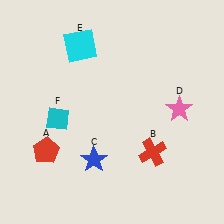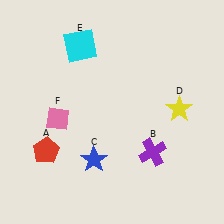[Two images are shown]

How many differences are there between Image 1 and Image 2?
There are 3 differences between the two images.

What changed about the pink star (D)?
In Image 1, D is pink. In Image 2, it changed to yellow.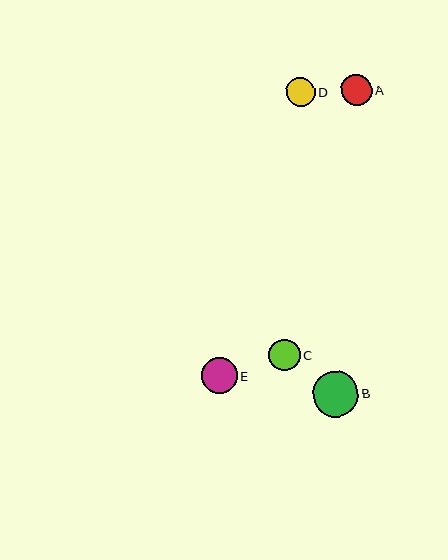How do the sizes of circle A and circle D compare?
Circle A and circle D are approximately the same size.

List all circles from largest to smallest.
From largest to smallest: B, E, C, A, D.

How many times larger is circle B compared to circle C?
Circle B is approximately 1.4 times the size of circle C.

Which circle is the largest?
Circle B is the largest with a size of approximately 45 pixels.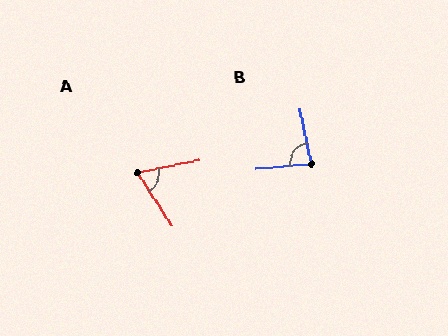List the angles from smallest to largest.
A (68°), B (84°).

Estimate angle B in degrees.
Approximately 84 degrees.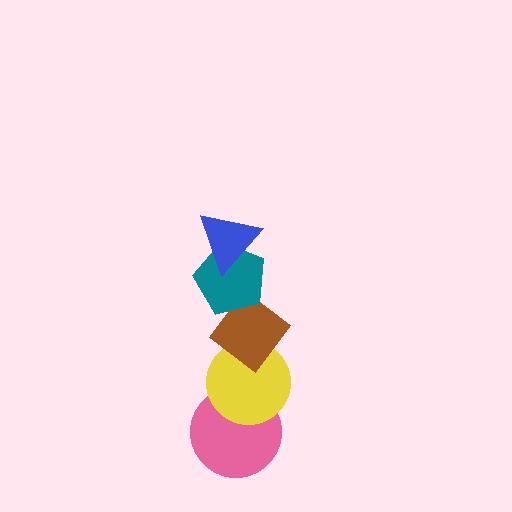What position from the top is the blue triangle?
The blue triangle is 1st from the top.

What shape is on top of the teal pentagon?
The blue triangle is on top of the teal pentagon.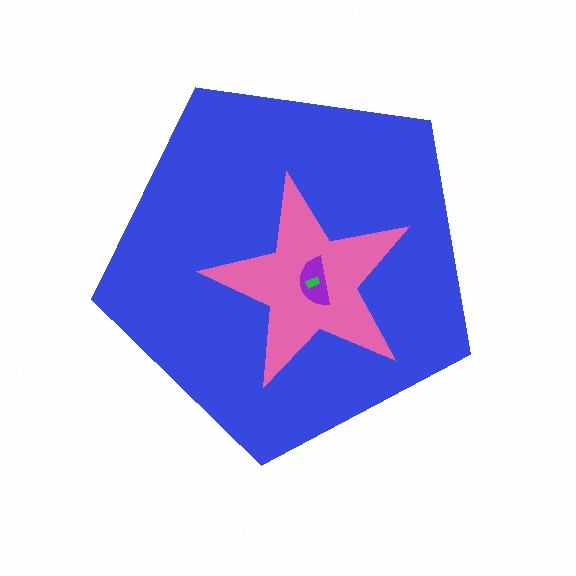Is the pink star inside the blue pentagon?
Yes.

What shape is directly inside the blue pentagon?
The pink star.